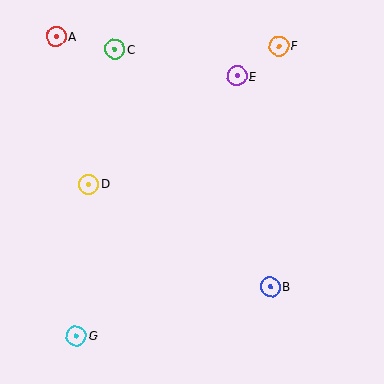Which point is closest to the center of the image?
Point D at (89, 184) is closest to the center.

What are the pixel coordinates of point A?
Point A is at (56, 36).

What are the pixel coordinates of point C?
Point C is at (115, 49).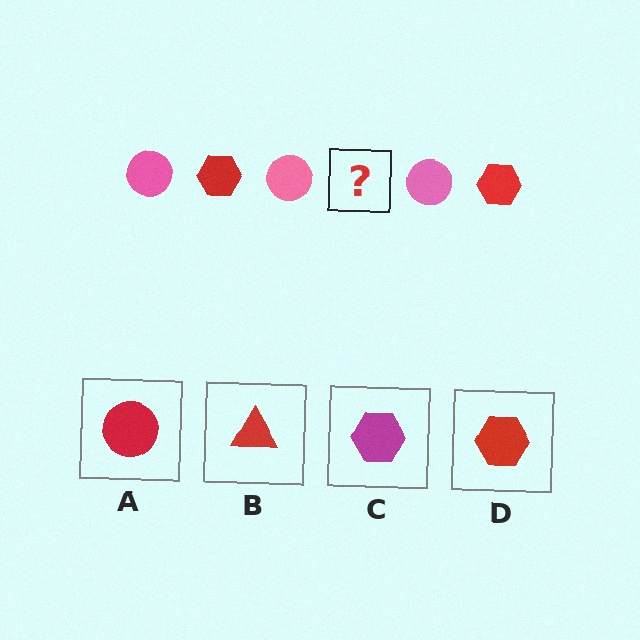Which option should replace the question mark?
Option D.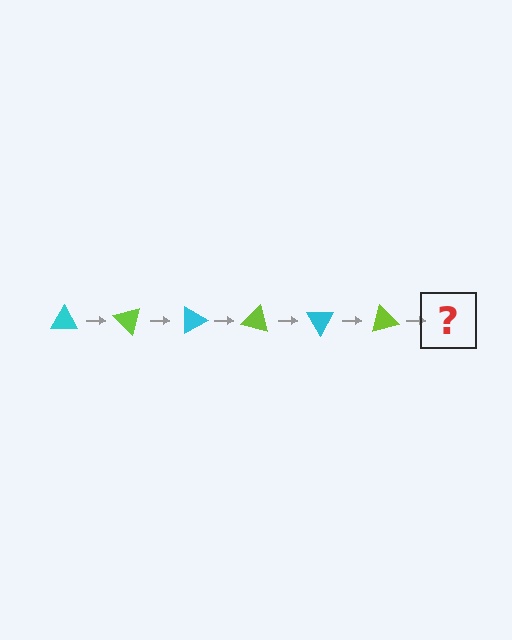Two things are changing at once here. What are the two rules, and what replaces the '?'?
The two rules are that it rotates 45 degrees each step and the color cycles through cyan and lime. The '?' should be a cyan triangle, rotated 270 degrees from the start.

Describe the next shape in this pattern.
It should be a cyan triangle, rotated 270 degrees from the start.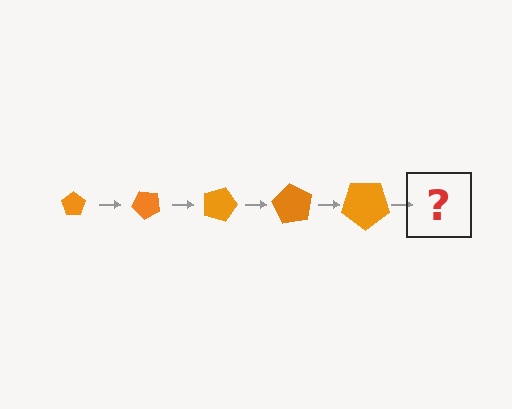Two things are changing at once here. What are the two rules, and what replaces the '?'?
The two rules are that the pentagon grows larger each step and it rotates 45 degrees each step. The '?' should be a pentagon, larger than the previous one and rotated 225 degrees from the start.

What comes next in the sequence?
The next element should be a pentagon, larger than the previous one and rotated 225 degrees from the start.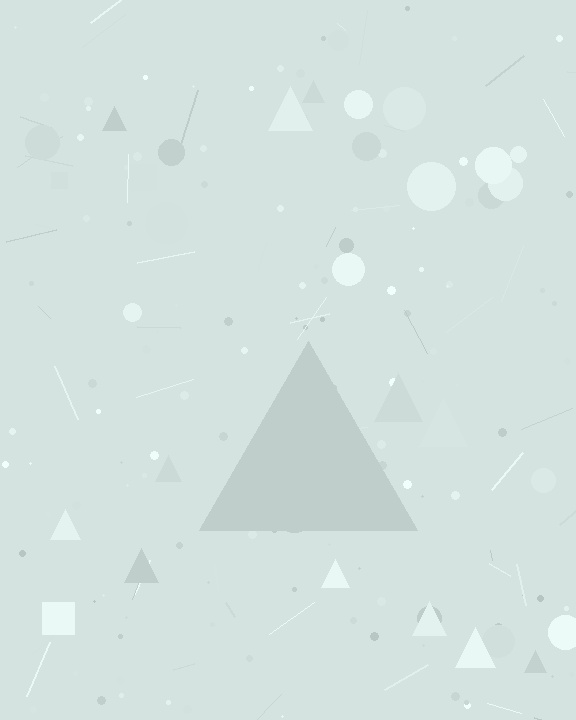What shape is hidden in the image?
A triangle is hidden in the image.